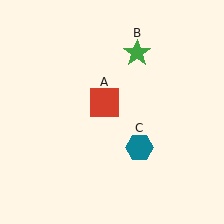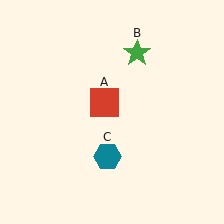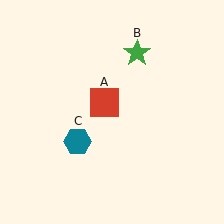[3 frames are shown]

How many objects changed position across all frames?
1 object changed position: teal hexagon (object C).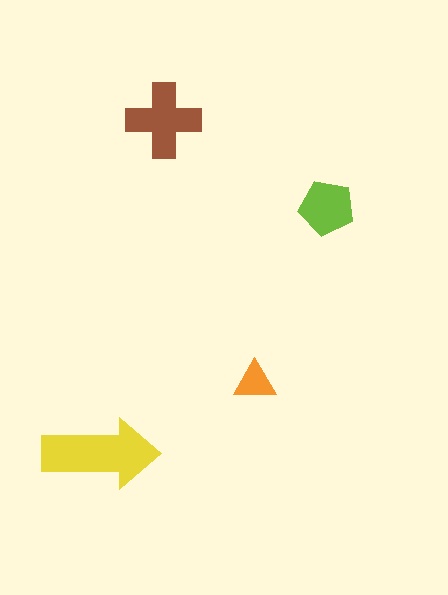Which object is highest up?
The brown cross is topmost.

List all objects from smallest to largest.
The orange triangle, the lime pentagon, the brown cross, the yellow arrow.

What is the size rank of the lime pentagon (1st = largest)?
3rd.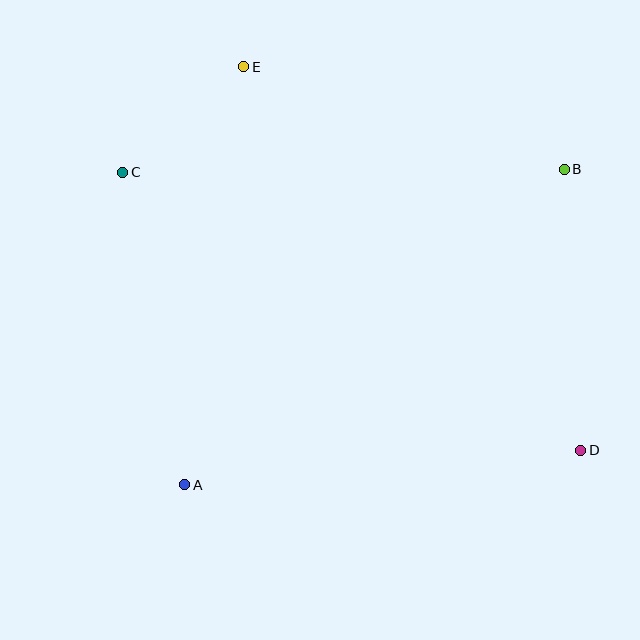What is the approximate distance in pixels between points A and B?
The distance between A and B is approximately 493 pixels.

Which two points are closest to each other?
Points C and E are closest to each other.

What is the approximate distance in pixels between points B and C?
The distance between B and C is approximately 442 pixels.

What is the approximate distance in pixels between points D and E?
The distance between D and E is approximately 511 pixels.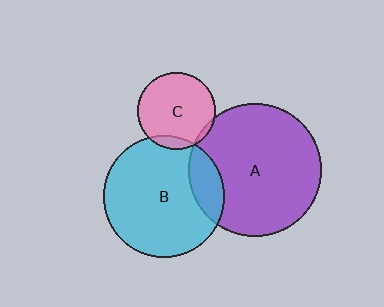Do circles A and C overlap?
Yes.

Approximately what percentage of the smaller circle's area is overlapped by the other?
Approximately 5%.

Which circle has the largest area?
Circle A (purple).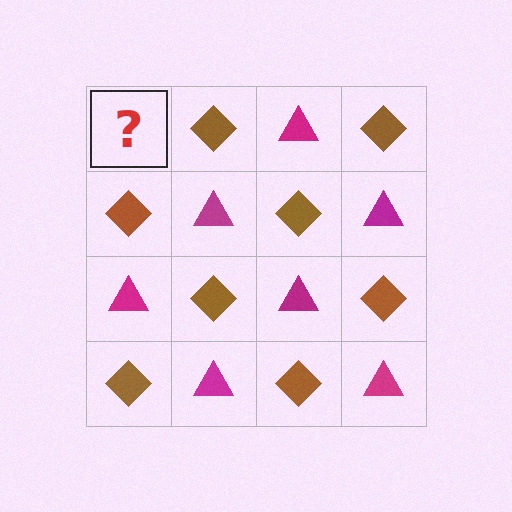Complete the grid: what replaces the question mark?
The question mark should be replaced with a magenta triangle.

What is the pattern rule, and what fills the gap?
The rule is that it alternates magenta triangle and brown diamond in a checkerboard pattern. The gap should be filled with a magenta triangle.